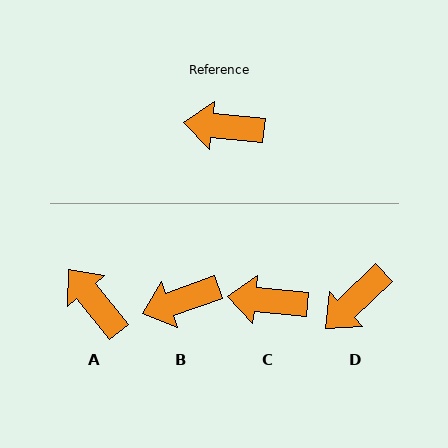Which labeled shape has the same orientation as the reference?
C.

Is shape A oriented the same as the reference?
No, it is off by about 45 degrees.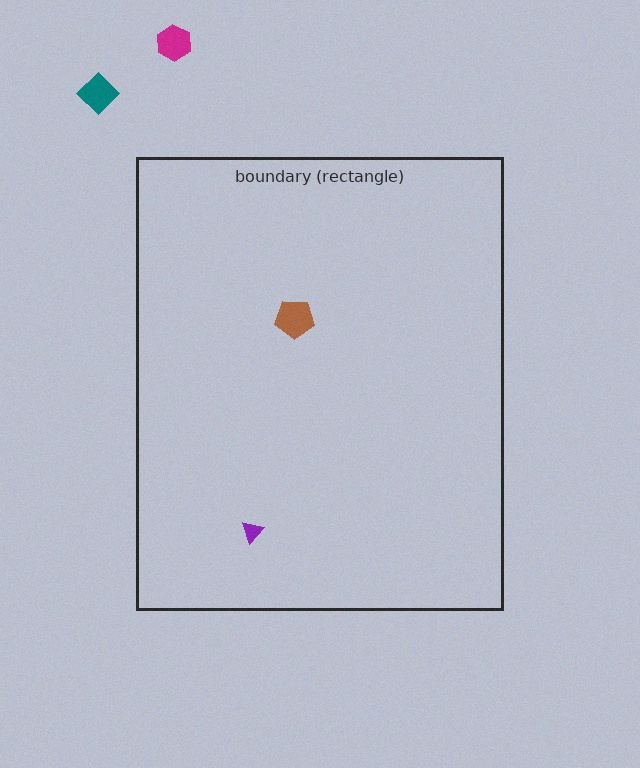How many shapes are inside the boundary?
2 inside, 2 outside.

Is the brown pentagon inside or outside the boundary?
Inside.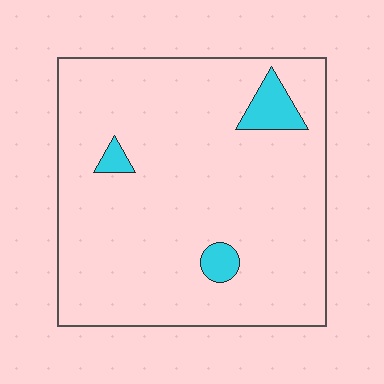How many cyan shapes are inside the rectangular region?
3.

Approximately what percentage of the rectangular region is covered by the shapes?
Approximately 5%.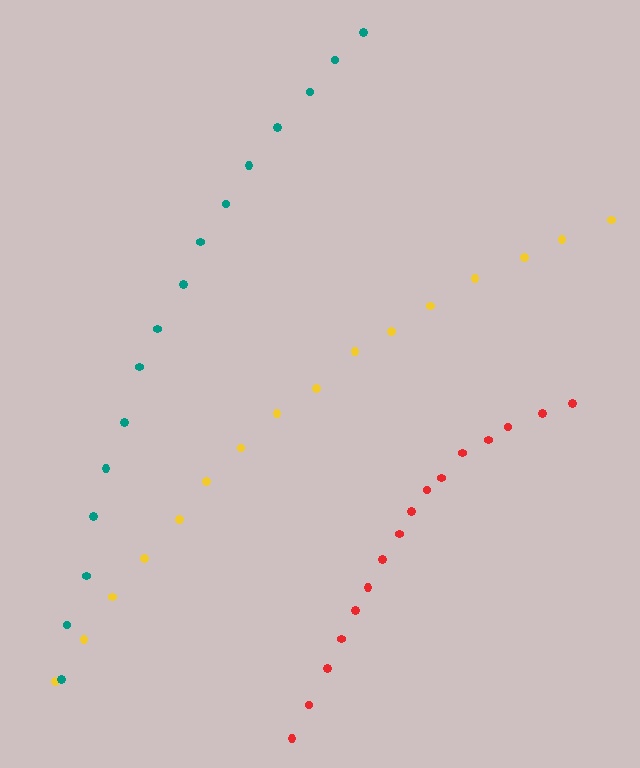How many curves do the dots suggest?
There are 3 distinct paths.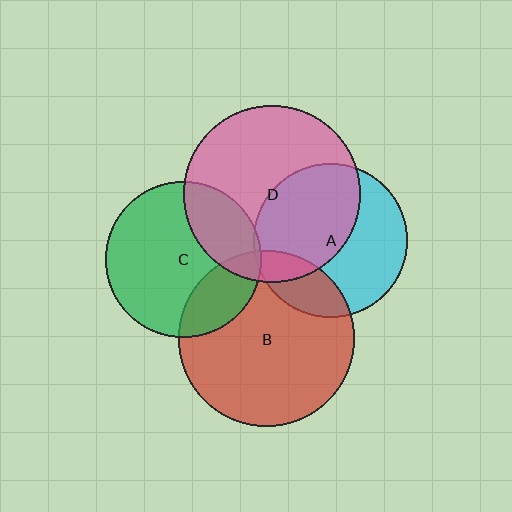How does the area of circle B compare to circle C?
Approximately 1.3 times.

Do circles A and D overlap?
Yes.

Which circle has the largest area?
Circle D (pink).